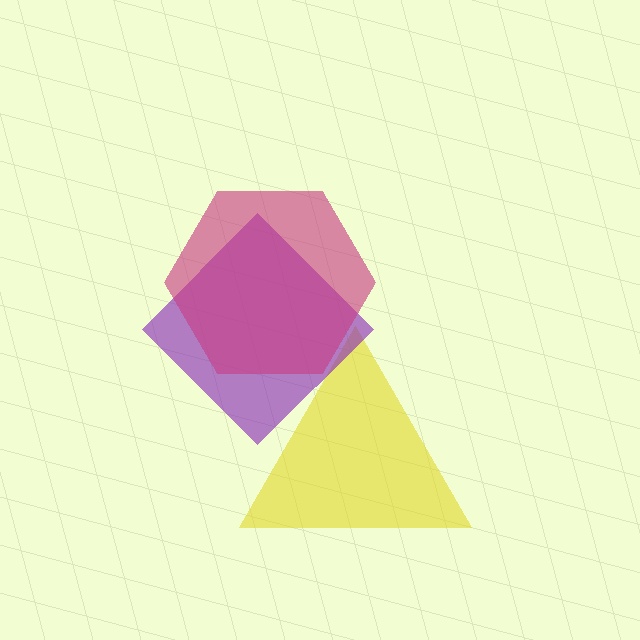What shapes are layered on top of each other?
The layered shapes are: a yellow triangle, a purple diamond, a magenta hexagon.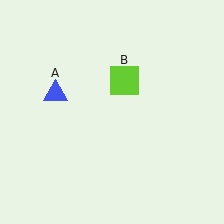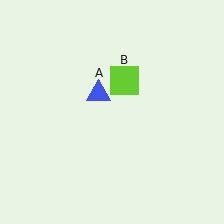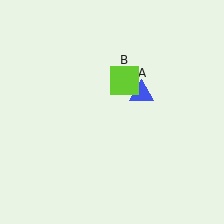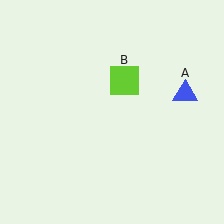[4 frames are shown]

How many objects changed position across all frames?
1 object changed position: blue triangle (object A).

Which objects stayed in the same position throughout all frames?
Lime square (object B) remained stationary.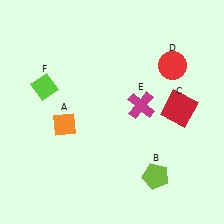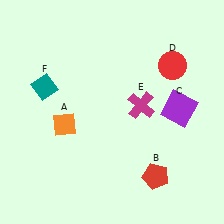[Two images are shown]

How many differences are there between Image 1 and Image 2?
There are 3 differences between the two images.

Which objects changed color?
B changed from lime to red. C changed from red to purple. F changed from lime to teal.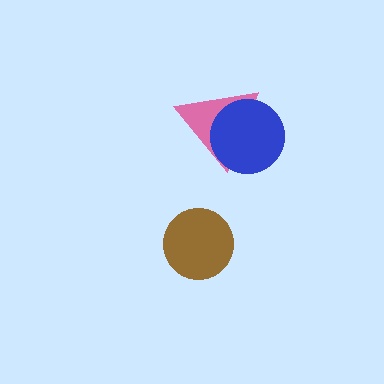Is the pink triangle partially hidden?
Yes, it is partially covered by another shape.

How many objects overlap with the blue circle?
1 object overlaps with the blue circle.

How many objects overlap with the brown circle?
0 objects overlap with the brown circle.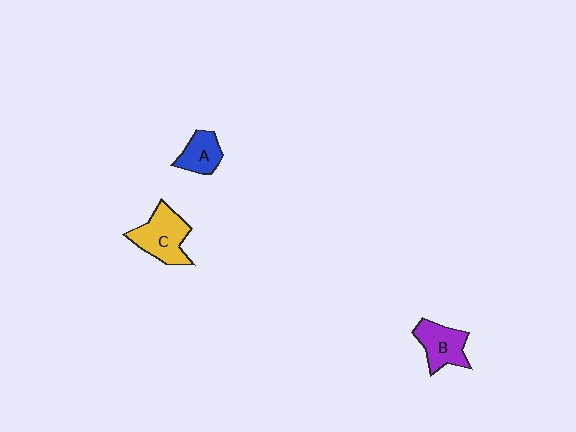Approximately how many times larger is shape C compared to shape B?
Approximately 1.2 times.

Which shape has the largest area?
Shape C (yellow).